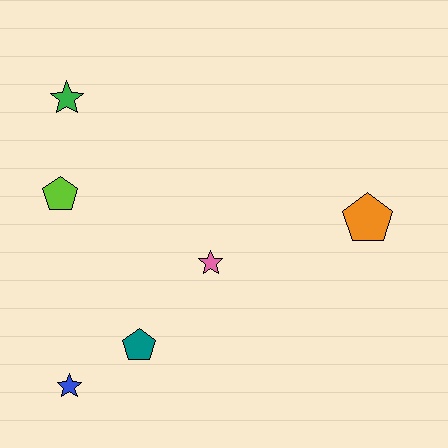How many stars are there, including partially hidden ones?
There are 3 stars.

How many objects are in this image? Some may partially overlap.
There are 6 objects.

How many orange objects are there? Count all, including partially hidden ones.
There is 1 orange object.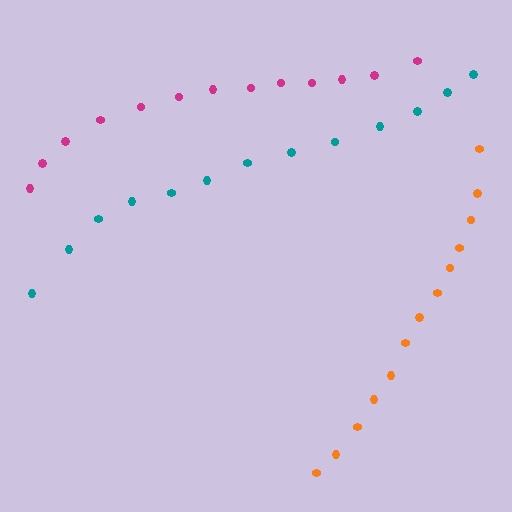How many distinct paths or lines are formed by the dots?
There are 3 distinct paths.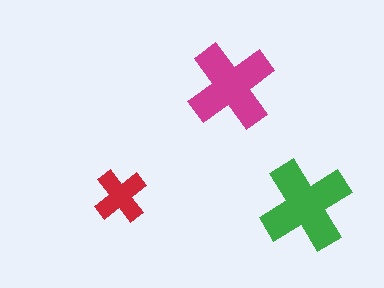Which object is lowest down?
The green cross is bottommost.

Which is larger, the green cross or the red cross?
The green one.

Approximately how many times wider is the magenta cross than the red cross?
About 1.5 times wider.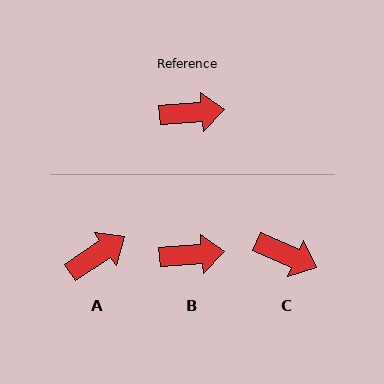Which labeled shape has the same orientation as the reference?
B.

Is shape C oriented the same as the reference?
No, it is off by about 28 degrees.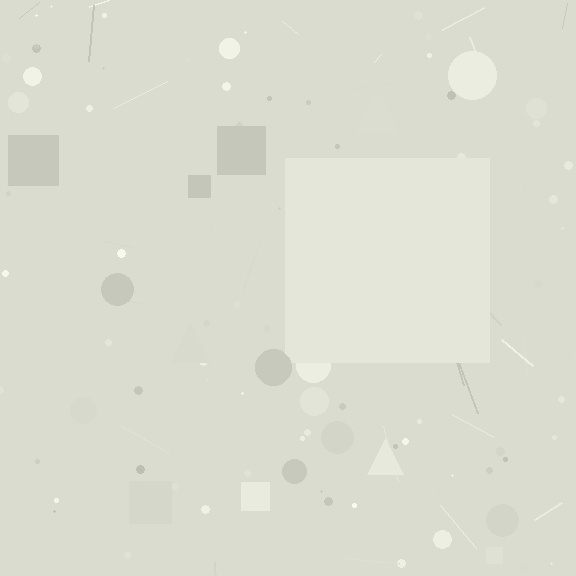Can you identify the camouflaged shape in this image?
The camouflaged shape is a square.